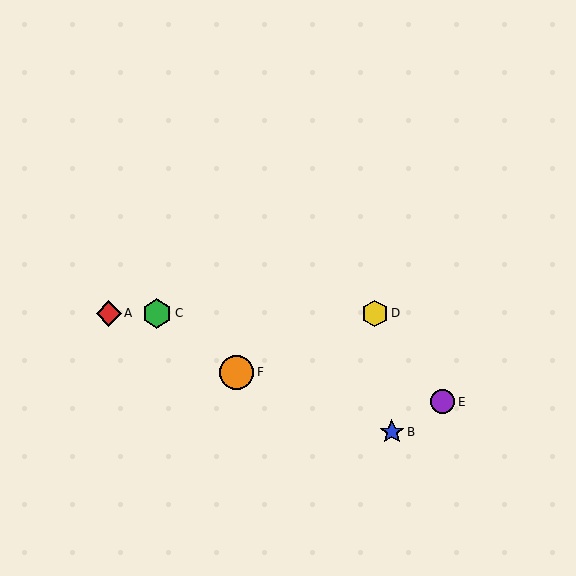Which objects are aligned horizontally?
Objects A, C, D are aligned horizontally.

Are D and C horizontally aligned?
Yes, both are at y≈313.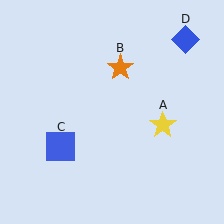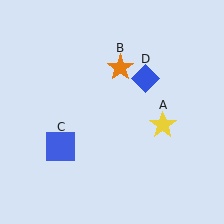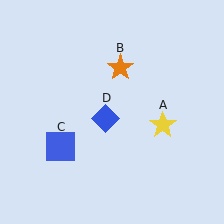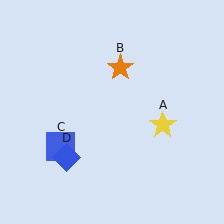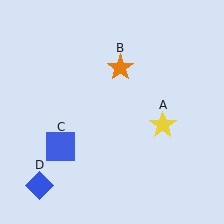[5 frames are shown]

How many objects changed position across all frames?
1 object changed position: blue diamond (object D).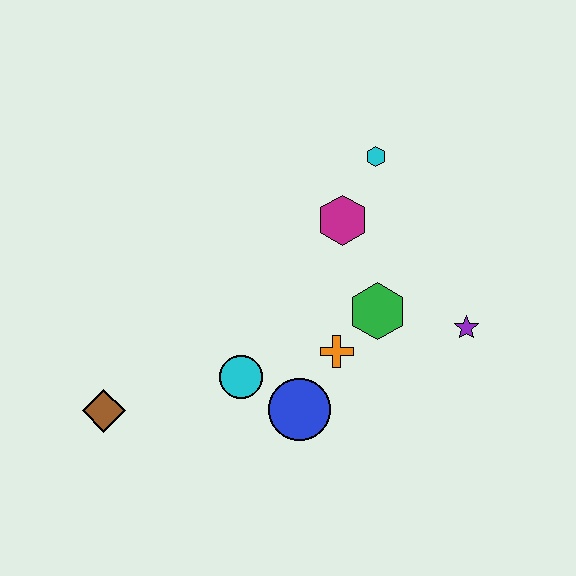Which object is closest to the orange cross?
The green hexagon is closest to the orange cross.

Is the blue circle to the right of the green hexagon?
No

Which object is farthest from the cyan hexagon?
The brown diamond is farthest from the cyan hexagon.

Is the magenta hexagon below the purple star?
No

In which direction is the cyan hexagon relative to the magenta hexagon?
The cyan hexagon is above the magenta hexagon.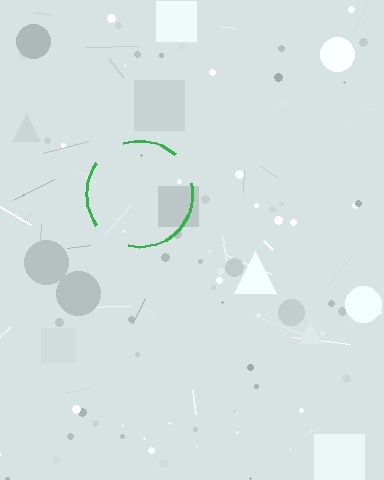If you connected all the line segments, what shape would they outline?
They would outline a circle.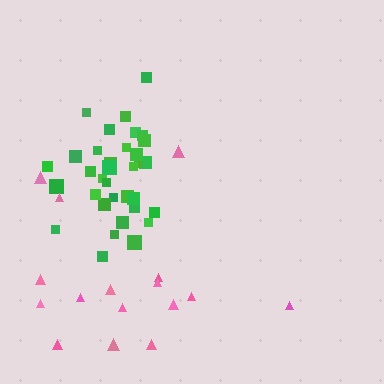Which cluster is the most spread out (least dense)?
Pink.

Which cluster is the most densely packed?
Green.